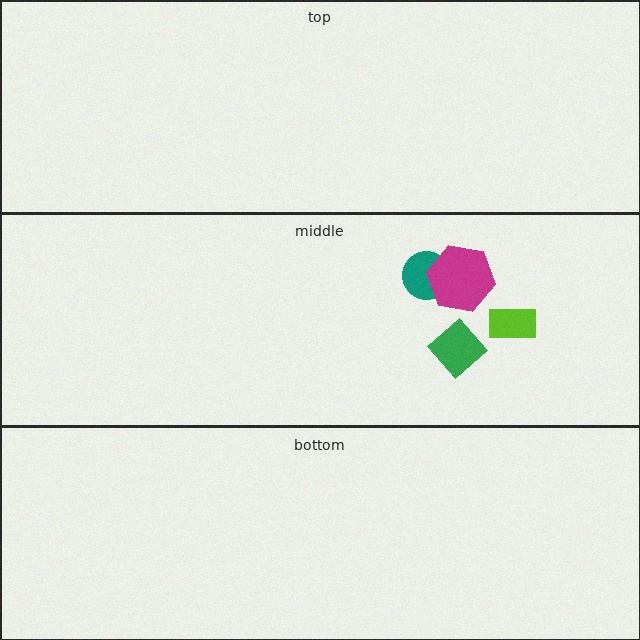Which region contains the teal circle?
The middle region.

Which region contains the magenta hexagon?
The middle region.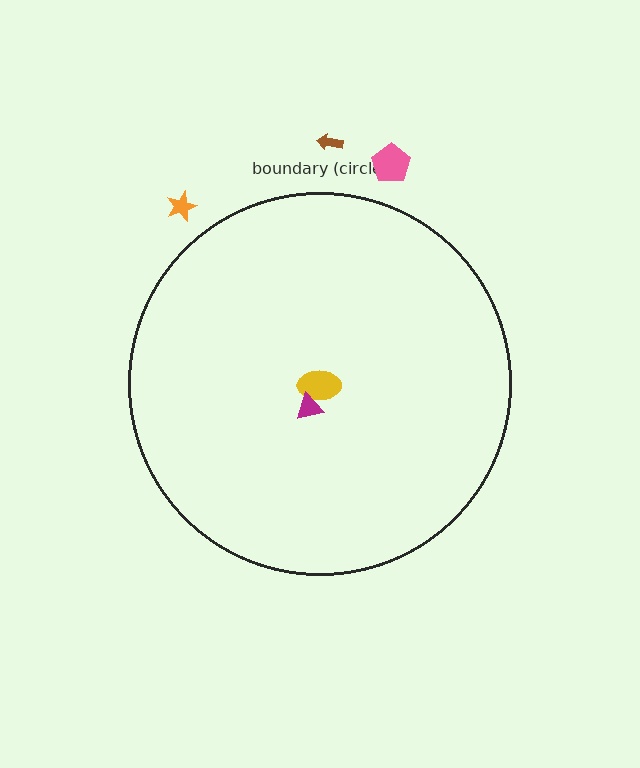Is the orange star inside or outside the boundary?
Outside.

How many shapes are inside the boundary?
2 inside, 3 outside.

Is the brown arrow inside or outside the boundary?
Outside.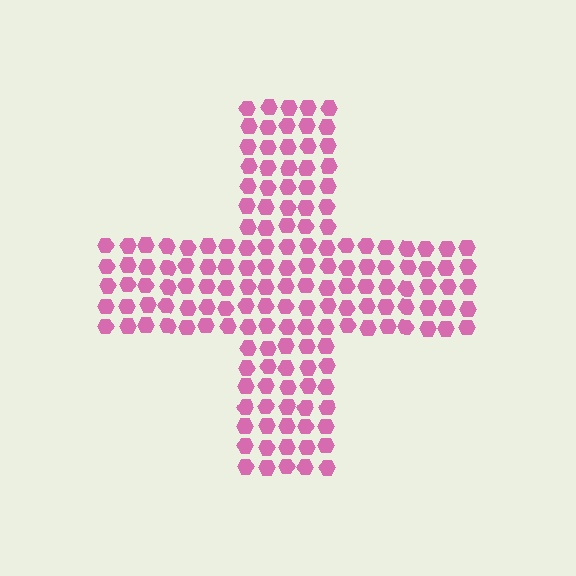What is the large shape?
The large shape is a cross.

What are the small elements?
The small elements are hexagons.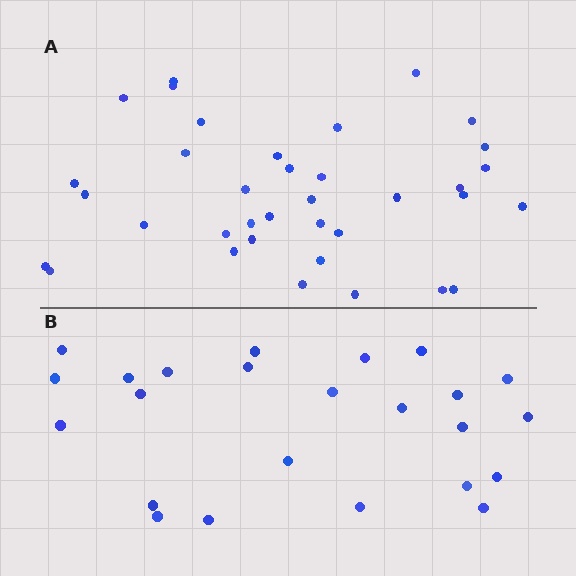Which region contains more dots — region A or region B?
Region A (the top region) has more dots.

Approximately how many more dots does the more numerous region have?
Region A has roughly 12 or so more dots than region B.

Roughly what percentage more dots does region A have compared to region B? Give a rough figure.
About 50% more.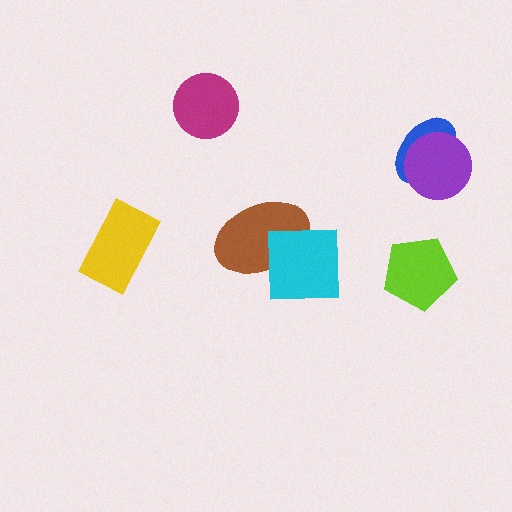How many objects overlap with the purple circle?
1 object overlaps with the purple circle.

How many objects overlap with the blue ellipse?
1 object overlaps with the blue ellipse.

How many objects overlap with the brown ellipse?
1 object overlaps with the brown ellipse.